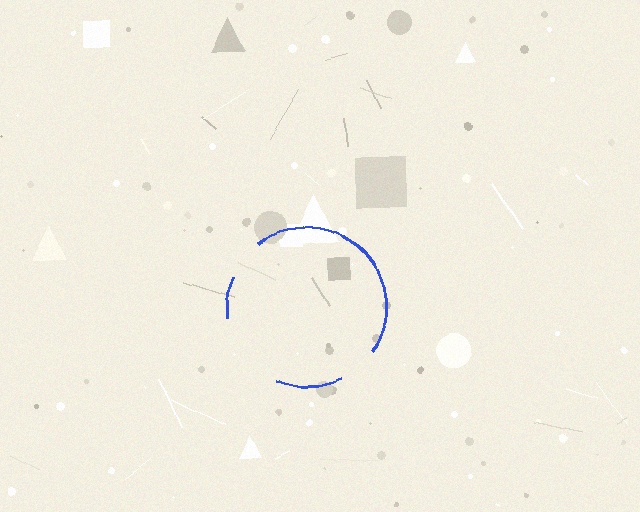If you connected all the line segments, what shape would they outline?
They would outline a circle.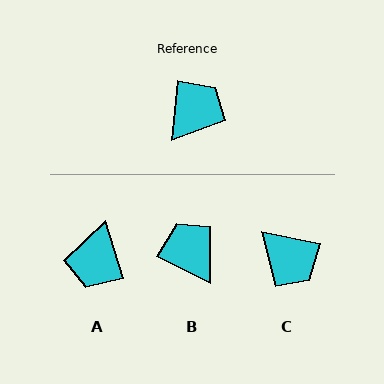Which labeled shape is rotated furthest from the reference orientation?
A, about 157 degrees away.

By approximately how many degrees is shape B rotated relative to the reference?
Approximately 69 degrees counter-clockwise.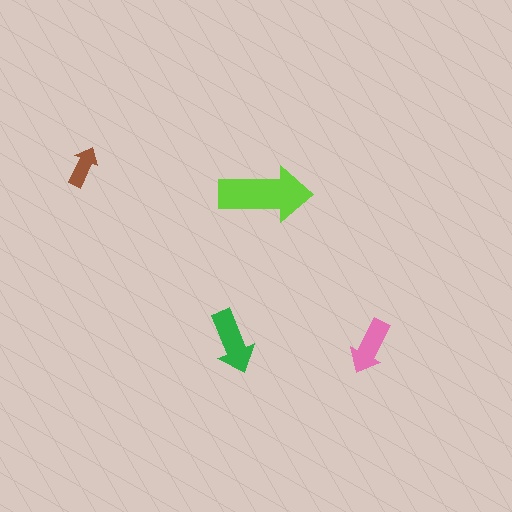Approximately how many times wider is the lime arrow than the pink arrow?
About 1.5 times wider.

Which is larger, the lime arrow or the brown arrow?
The lime one.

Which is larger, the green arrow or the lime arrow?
The lime one.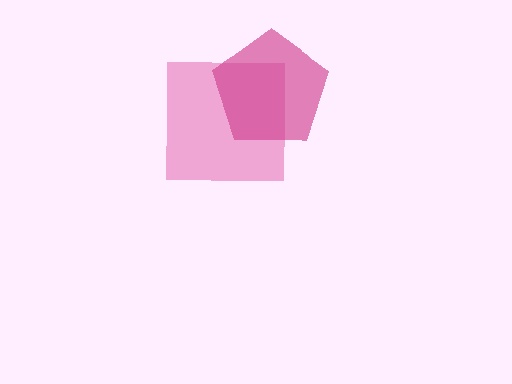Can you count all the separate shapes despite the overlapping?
Yes, there are 2 separate shapes.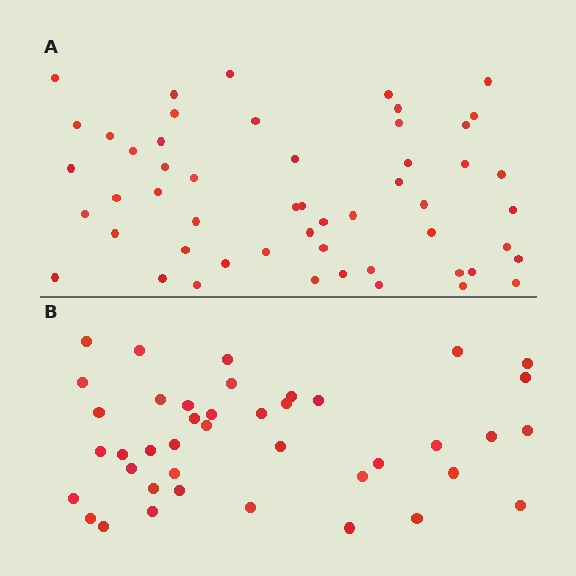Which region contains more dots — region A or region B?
Region A (the top region) has more dots.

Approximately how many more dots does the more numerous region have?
Region A has roughly 12 or so more dots than region B.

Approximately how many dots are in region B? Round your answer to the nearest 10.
About 40 dots. (The exact count is 41, which rounds to 40.)